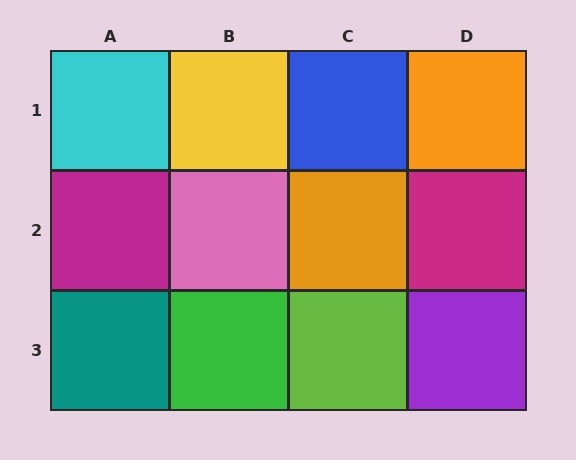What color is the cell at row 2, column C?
Orange.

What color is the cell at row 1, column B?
Yellow.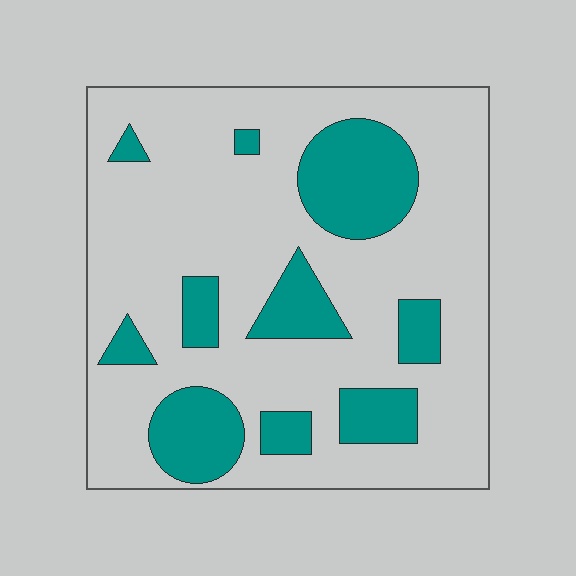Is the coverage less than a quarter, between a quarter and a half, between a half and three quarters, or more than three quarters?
Less than a quarter.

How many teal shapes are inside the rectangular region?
10.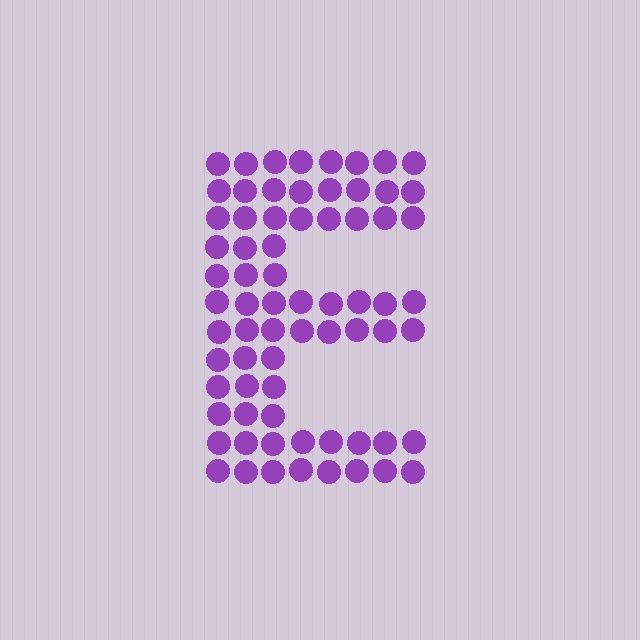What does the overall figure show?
The overall figure shows the letter E.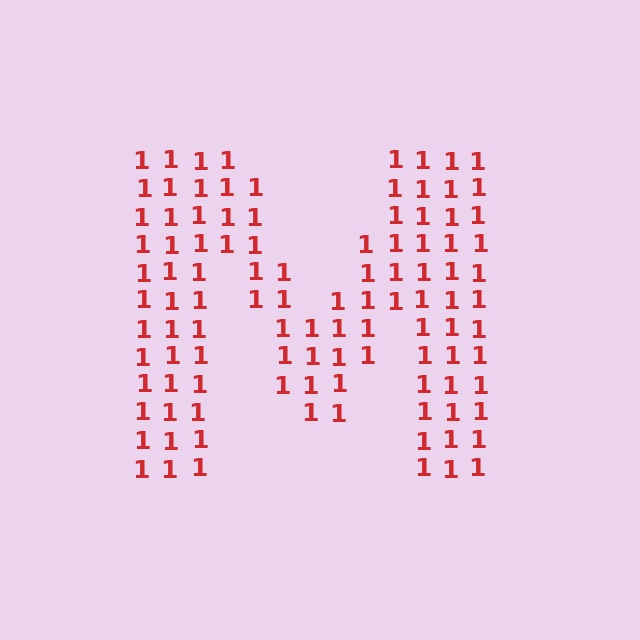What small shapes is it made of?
It is made of small digit 1's.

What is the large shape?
The large shape is the letter M.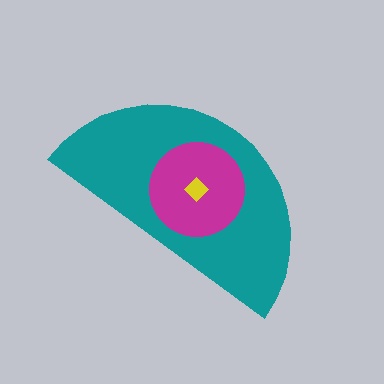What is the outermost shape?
The teal semicircle.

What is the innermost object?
The yellow diamond.